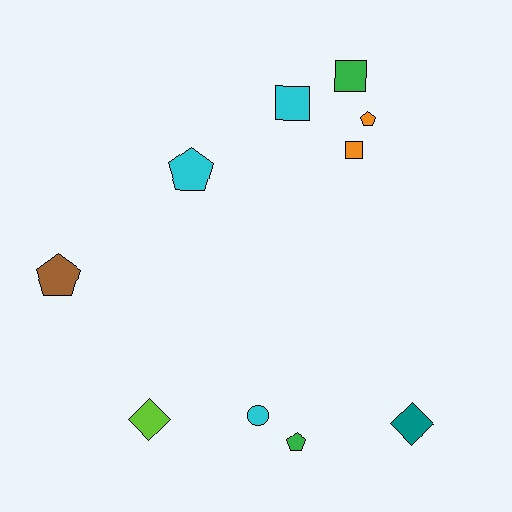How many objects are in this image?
There are 10 objects.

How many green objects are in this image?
There are 2 green objects.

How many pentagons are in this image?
There are 4 pentagons.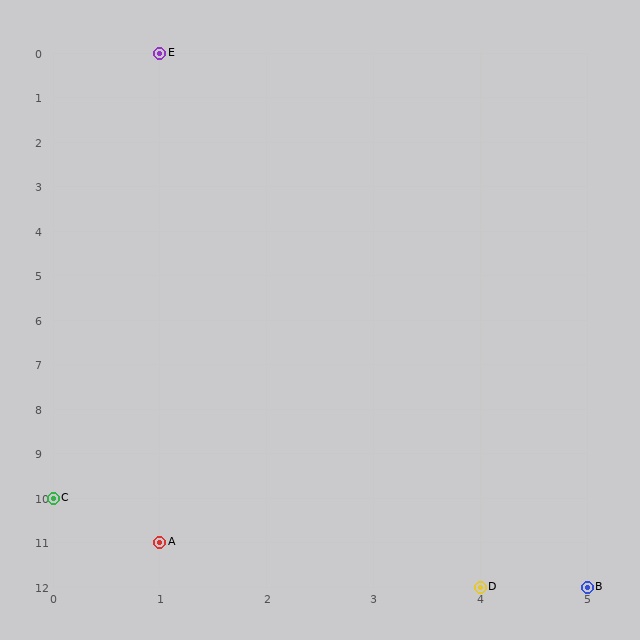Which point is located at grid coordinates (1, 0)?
Point E is at (1, 0).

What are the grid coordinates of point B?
Point B is at grid coordinates (5, 12).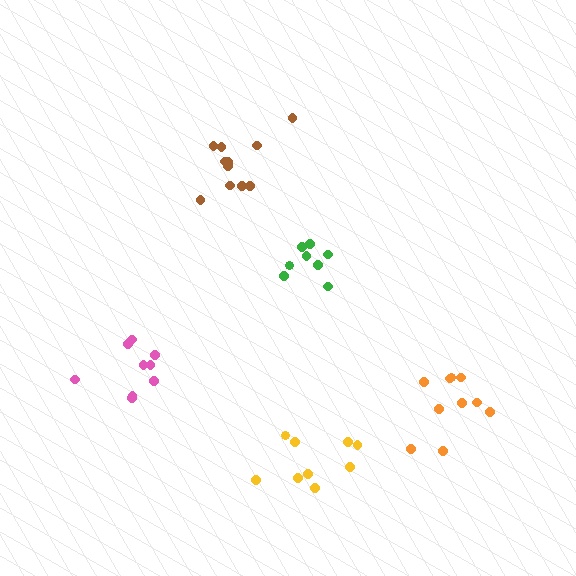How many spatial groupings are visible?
There are 5 spatial groupings.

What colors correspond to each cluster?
The clusters are colored: pink, orange, green, brown, yellow.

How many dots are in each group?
Group 1: 9 dots, Group 2: 10 dots, Group 3: 8 dots, Group 4: 11 dots, Group 5: 9 dots (47 total).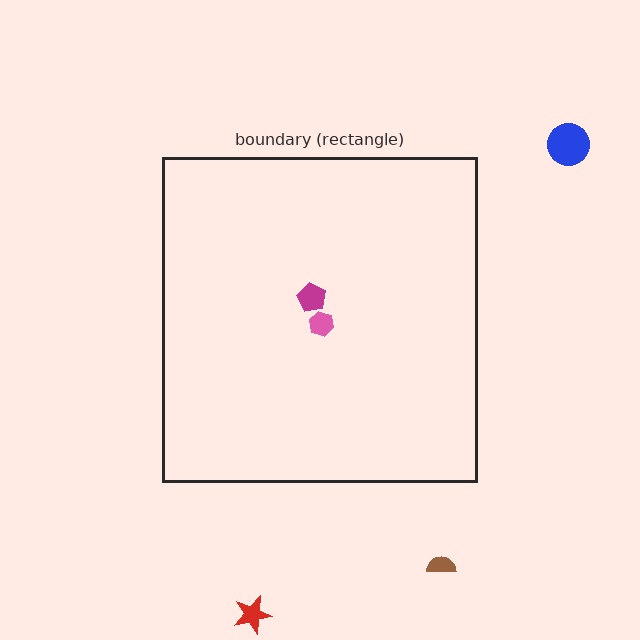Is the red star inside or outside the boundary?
Outside.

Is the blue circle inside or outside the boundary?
Outside.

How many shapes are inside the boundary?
2 inside, 3 outside.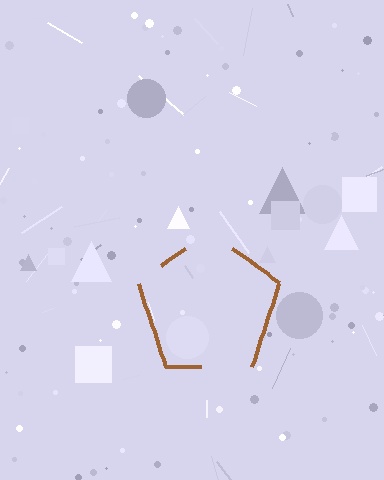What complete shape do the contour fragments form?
The contour fragments form a pentagon.